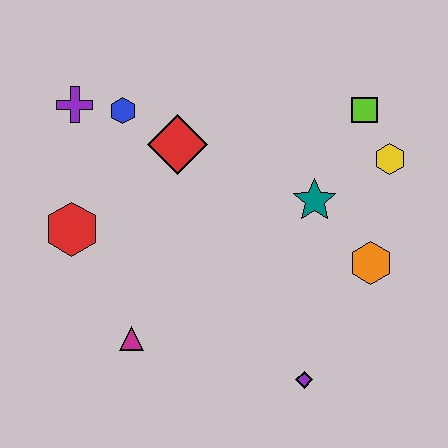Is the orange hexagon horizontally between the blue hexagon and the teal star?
No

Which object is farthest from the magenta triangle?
The lime square is farthest from the magenta triangle.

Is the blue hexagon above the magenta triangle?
Yes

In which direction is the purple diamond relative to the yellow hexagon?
The purple diamond is below the yellow hexagon.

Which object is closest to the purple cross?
The blue hexagon is closest to the purple cross.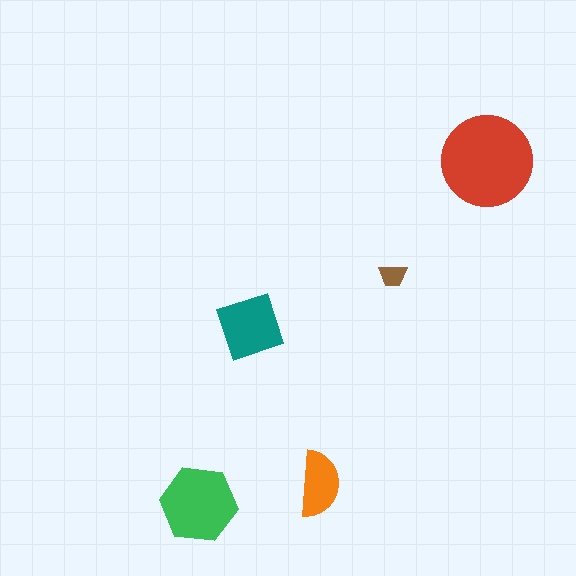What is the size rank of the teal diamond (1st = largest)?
3rd.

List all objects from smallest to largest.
The brown trapezoid, the orange semicircle, the teal diamond, the green hexagon, the red circle.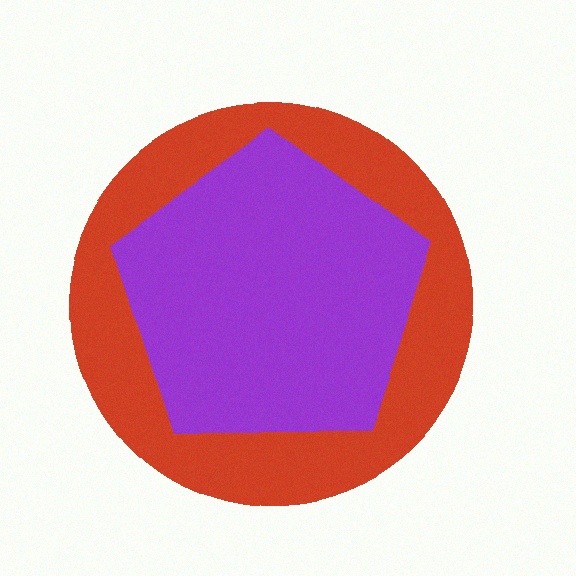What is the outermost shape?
The red circle.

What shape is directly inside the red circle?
The purple pentagon.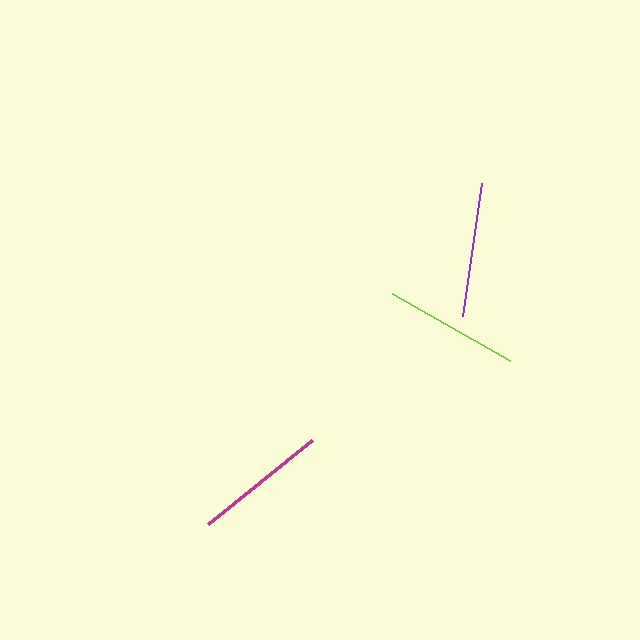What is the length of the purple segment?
The purple segment is approximately 135 pixels long.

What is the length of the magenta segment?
The magenta segment is approximately 134 pixels long.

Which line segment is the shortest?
The magenta line is the shortest at approximately 134 pixels.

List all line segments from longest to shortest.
From longest to shortest: lime, purple, magenta.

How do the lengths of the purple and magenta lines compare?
The purple and magenta lines are approximately the same length.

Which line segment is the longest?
The lime line is the longest at approximately 135 pixels.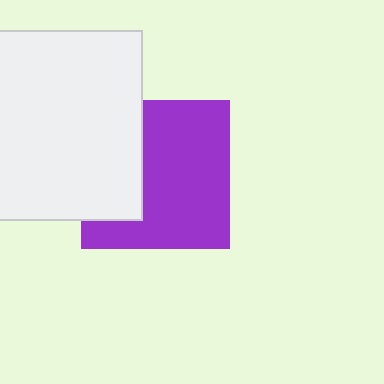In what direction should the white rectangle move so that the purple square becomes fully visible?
The white rectangle should move left. That is the shortest direction to clear the overlap and leave the purple square fully visible.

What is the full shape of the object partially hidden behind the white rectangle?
The partially hidden object is a purple square.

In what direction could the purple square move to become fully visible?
The purple square could move right. That would shift it out from behind the white rectangle entirely.